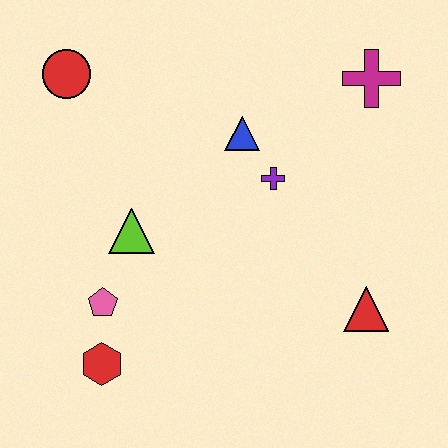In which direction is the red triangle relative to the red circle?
The red triangle is to the right of the red circle.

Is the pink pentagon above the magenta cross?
No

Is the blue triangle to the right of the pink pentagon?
Yes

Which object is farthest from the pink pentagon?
The magenta cross is farthest from the pink pentagon.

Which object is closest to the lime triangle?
The pink pentagon is closest to the lime triangle.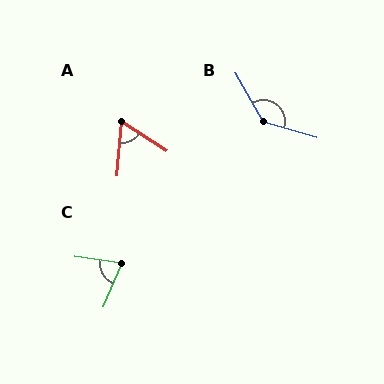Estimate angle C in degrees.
Approximately 75 degrees.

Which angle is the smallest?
A, at approximately 61 degrees.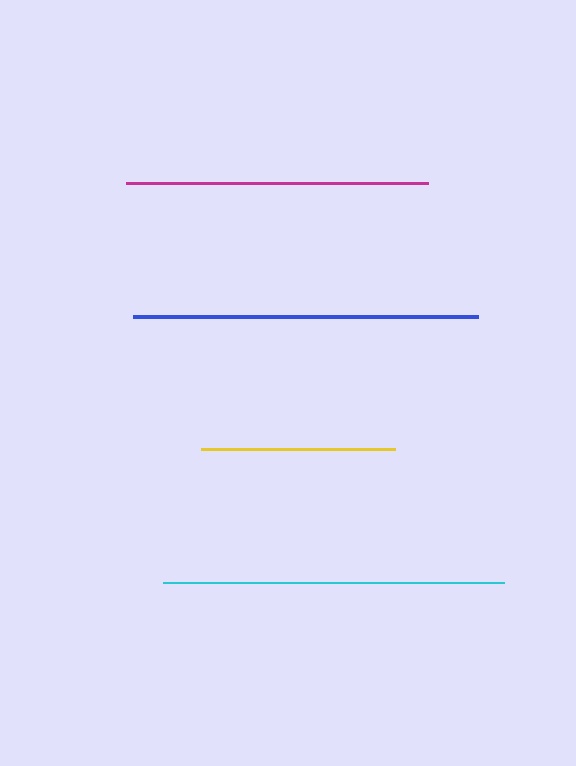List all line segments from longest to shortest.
From longest to shortest: blue, cyan, magenta, yellow.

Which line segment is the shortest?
The yellow line is the shortest at approximately 194 pixels.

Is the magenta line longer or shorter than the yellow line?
The magenta line is longer than the yellow line.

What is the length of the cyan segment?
The cyan segment is approximately 341 pixels long.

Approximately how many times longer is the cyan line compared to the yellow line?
The cyan line is approximately 1.8 times the length of the yellow line.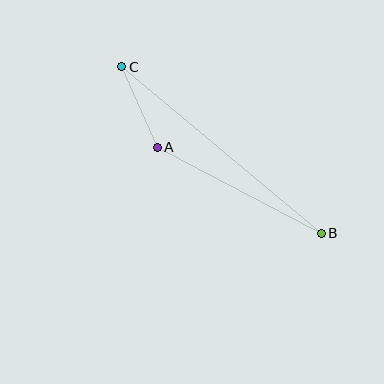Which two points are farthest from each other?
Points B and C are farthest from each other.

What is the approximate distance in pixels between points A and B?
The distance between A and B is approximately 185 pixels.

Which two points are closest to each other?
Points A and C are closest to each other.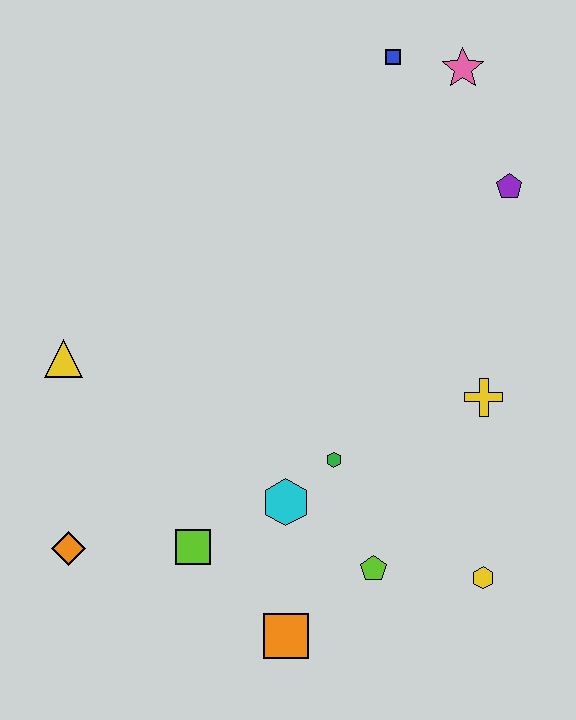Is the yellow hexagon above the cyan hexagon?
No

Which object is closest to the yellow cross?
The green hexagon is closest to the yellow cross.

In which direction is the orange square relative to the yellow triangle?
The orange square is below the yellow triangle.